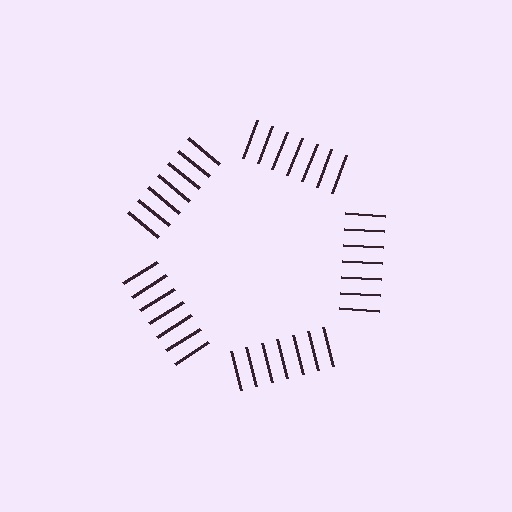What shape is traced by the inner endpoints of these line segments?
An illusory pentagon — the line segments terminate on its edges but no continuous stroke is drawn.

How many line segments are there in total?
35 — 7 along each of the 5 edges.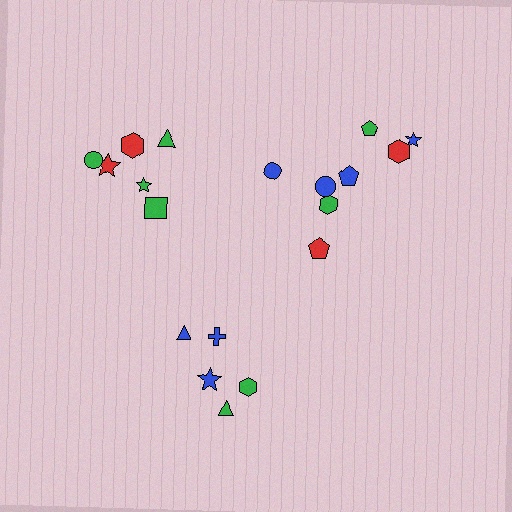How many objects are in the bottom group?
There are 5 objects.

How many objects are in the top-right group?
There are 8 objects.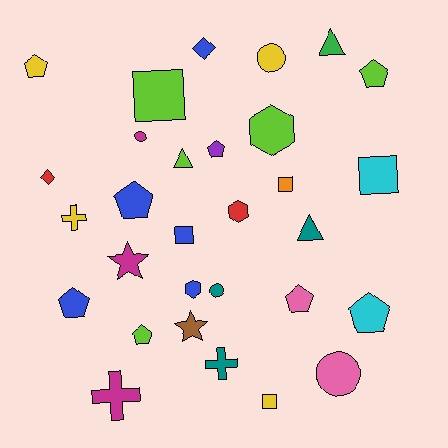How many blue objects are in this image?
There are 5 blue objects.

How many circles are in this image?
There are 4 circles.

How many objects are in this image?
There are 30 objects.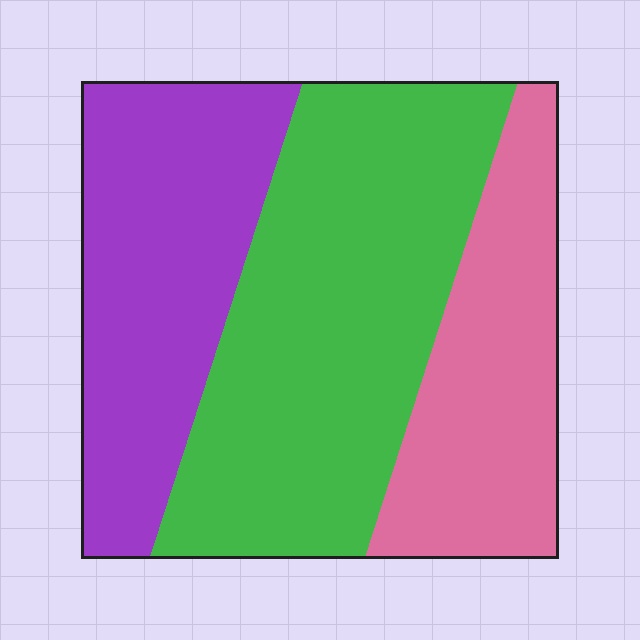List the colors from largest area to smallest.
From largest to smallest: green, purple, pink.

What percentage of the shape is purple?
Purple covers about 30% of the shape.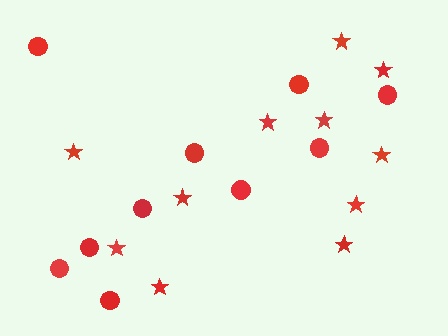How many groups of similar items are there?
There are 2 groups: one group of stars (11) and one group of circles (10).